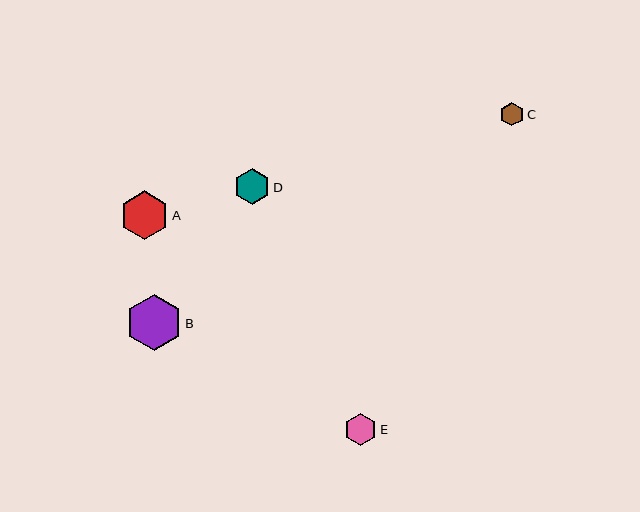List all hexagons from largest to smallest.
From largest to smallest: B, A, D, E, C.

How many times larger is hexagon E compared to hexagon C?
Hexagon E is approximately 1.4 times the size of hexagon C.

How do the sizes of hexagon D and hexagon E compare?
Hexagon D and hexagon E are approximately the same size.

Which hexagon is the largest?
Hexagon B is the largest with a size of approximately 56 pixels.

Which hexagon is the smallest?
Hexagon C is the smallest with a size of approximately 24 pixels.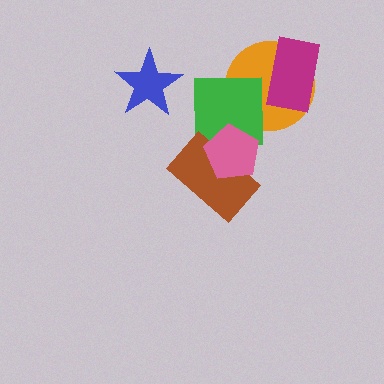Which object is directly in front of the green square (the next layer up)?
The brown rectangle is directly in front of the green square.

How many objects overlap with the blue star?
0 objects overlap with the blue star.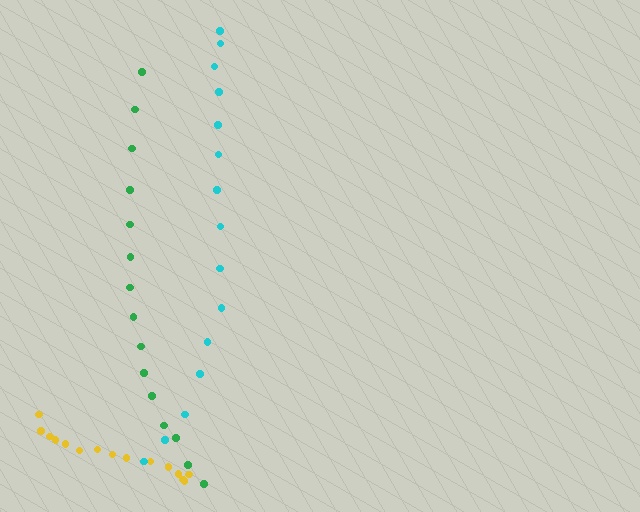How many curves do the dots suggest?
There are 3 distinct paths.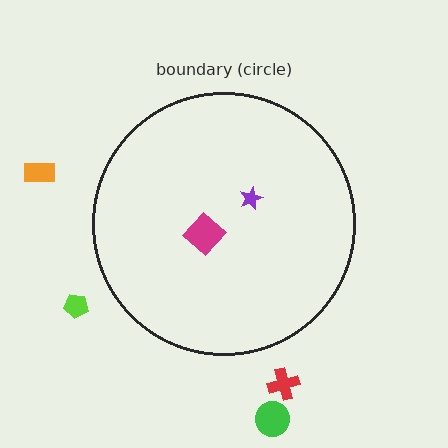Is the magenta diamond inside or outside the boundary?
Inside.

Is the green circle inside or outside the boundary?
Outside.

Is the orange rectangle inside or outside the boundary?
Outside.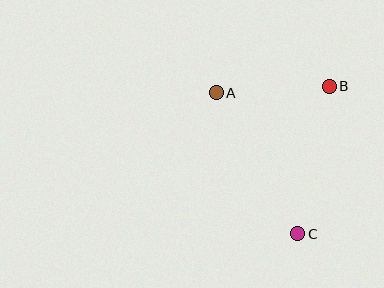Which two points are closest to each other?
Points A and B are closest to each other.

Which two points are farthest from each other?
Points A and C are farthest from each other.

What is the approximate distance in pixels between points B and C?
The distance between B and C is approximately 151 pixels.